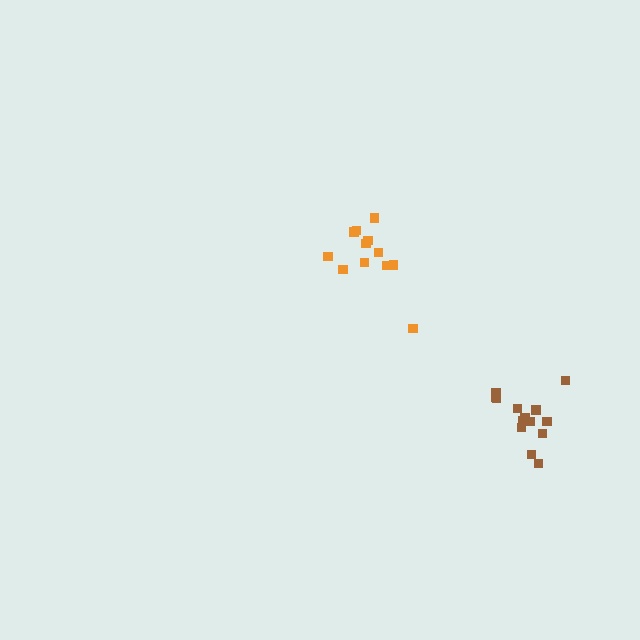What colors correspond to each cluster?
The clusters are colored: orange, brown.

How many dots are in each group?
Group 1: 12 dots, Group 2: 14 dots (26 total).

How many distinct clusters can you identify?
There are 2 distinct clusters.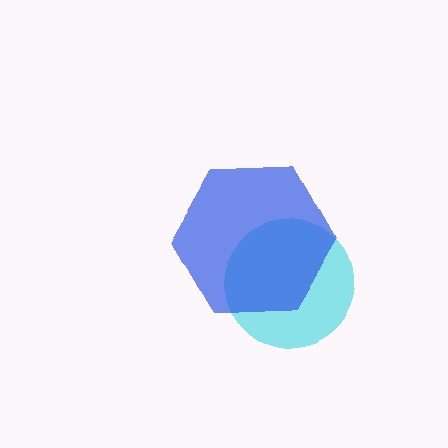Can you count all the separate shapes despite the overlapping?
Yes, there are 2 separate shapes.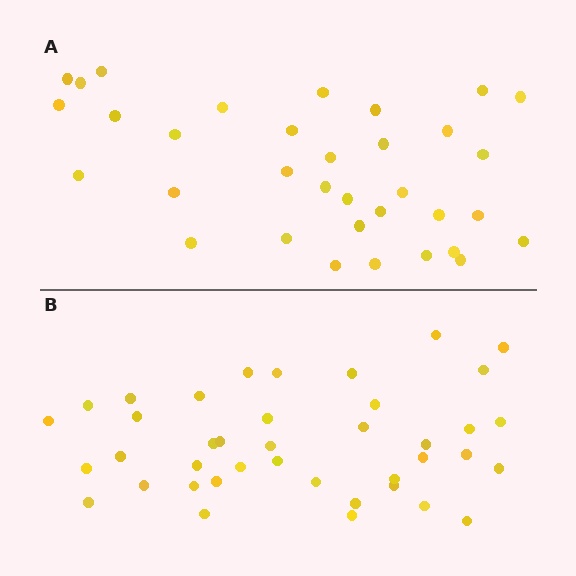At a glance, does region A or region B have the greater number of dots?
Region B (the bottom region) has more dots.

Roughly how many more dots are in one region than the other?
Region B has about 6 more dots than region A.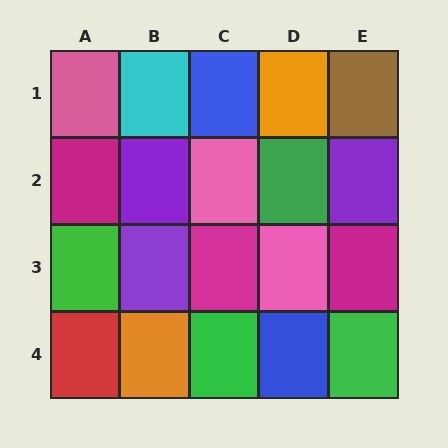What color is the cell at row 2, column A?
Magenta.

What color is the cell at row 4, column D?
Blue.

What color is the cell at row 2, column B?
Purple.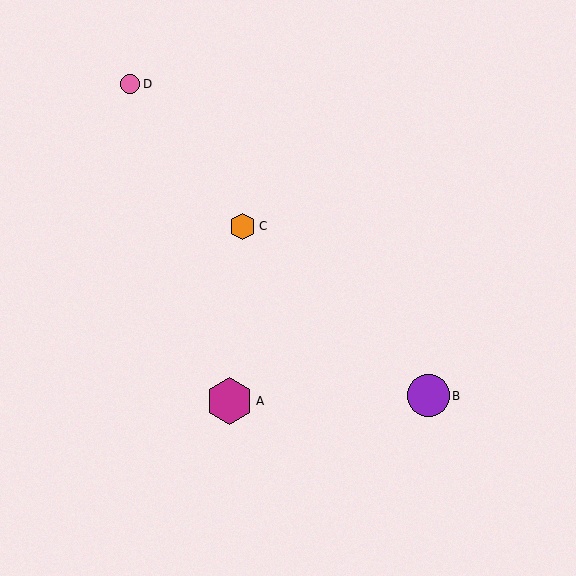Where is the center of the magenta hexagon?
The center of the magenta hexagon is at (229, 401).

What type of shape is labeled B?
Shape B is a purple circle.